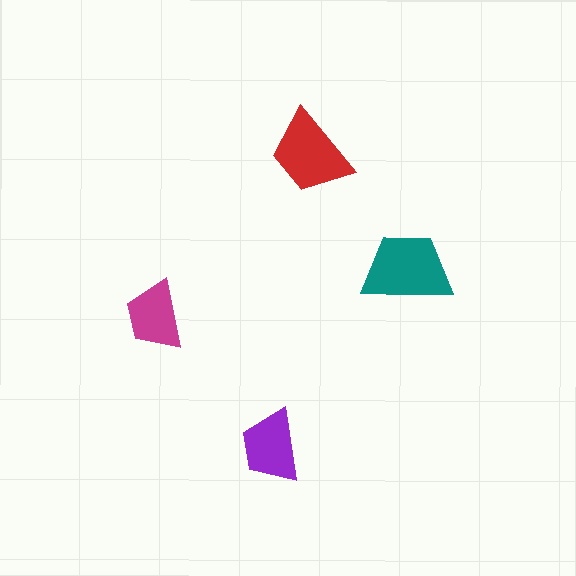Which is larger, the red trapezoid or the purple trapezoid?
The red one.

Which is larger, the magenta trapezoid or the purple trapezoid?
The purple one.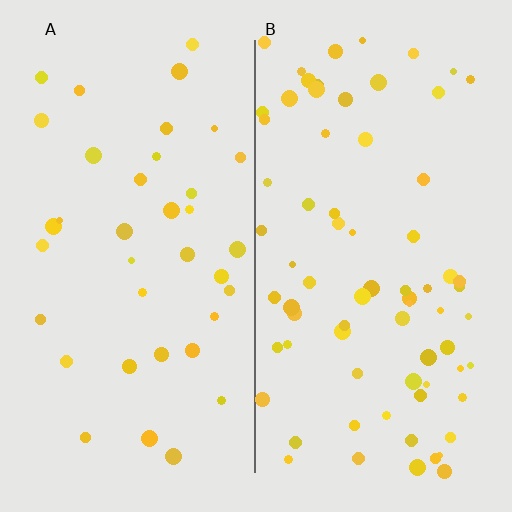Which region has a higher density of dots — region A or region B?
B (the right).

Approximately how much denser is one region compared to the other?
Approximately 2.0× — region B over region A.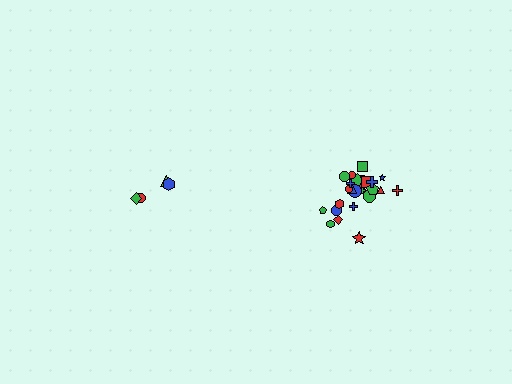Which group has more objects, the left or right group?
The right group.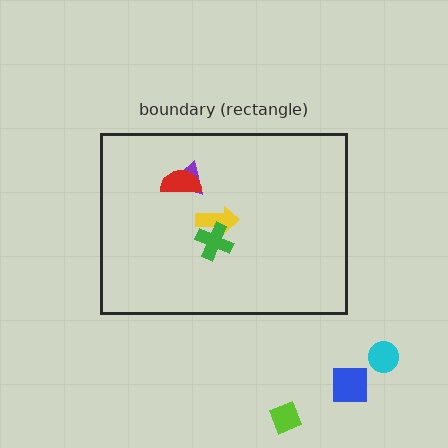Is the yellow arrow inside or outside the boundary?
Inside.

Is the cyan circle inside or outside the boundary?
Outside.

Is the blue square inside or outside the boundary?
Outside.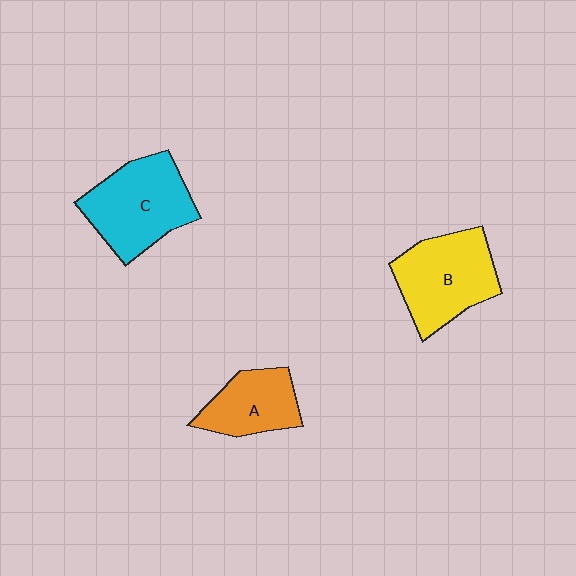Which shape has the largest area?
Shape C (cyan).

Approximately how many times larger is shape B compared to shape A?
Approximately 1.5 times.